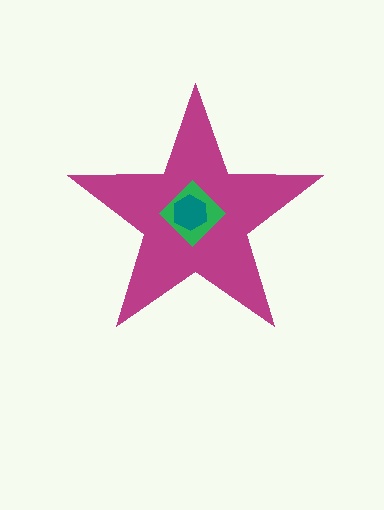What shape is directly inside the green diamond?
The teal hexagon.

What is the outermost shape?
The magenta star.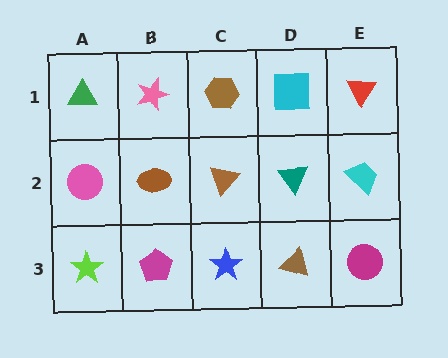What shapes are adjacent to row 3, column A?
A pink circle (row 2, column A), a magenta pentagon (row 3, column B).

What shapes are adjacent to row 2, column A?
A green triangle (row 1, column A), a lime star (row 3, column A), a brown ellipse (row 2, column B).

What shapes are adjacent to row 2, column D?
A cyan square (row 1, column D), a brown triangle (row 3, column D), a brown triangle (row 2, column C), a cyan trapezoid (row 2, column E).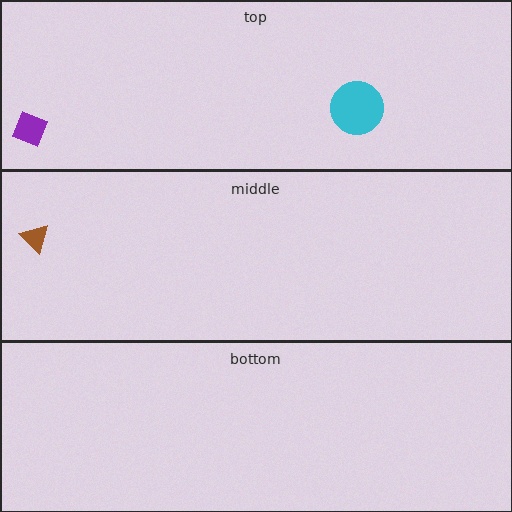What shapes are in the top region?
The cyan circle, the purple diamond.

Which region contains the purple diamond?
The top region.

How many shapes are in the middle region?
1.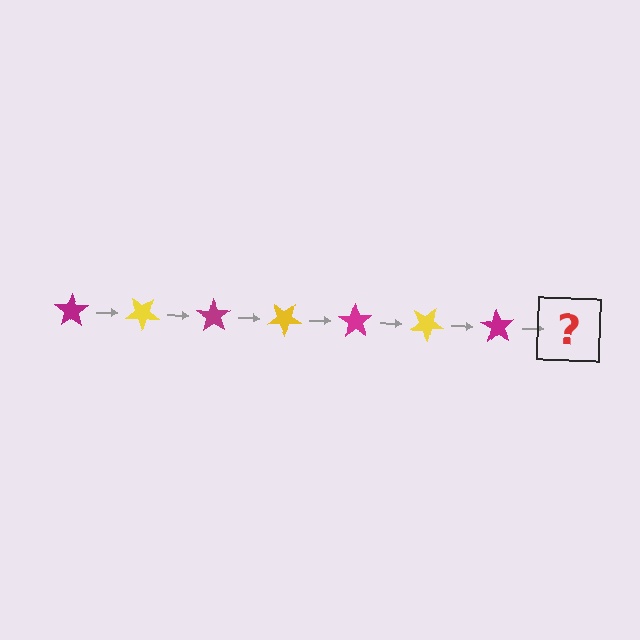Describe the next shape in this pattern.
It should be a yellow star, rotated 245 degrees from the start.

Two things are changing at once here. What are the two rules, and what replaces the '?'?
The two rules are that it rotates 35 degrees each step and the color cycles through magenta and yellow. The '?' should be a yellow star, rotated 245 degrees from the start.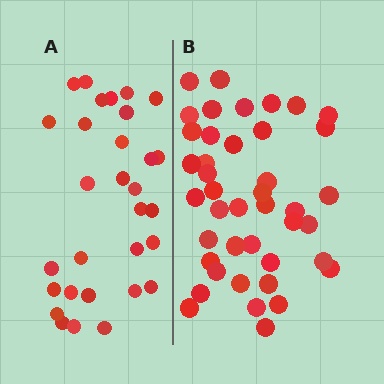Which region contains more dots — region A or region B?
Region B (the right region) has more dots.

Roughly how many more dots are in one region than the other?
Region B has roughly 12 or so more dots than region A.